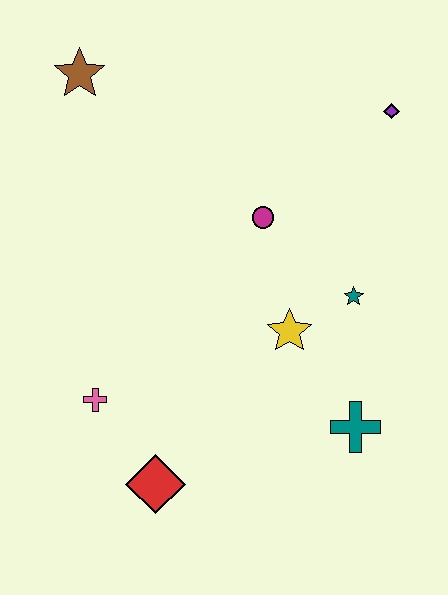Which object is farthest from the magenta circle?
The red diamond is farthest from the magenta circle.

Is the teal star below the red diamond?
No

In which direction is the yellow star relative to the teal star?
The yellow star is to the left of the teal star.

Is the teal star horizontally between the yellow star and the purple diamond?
Yes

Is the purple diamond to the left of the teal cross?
No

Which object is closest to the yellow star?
The teal star is closest to the yellow star.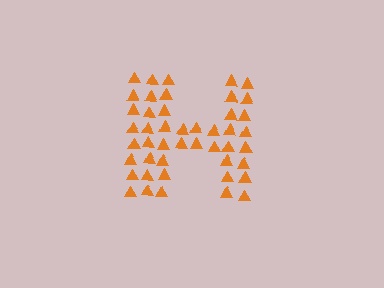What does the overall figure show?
The overall figure shows the letter H.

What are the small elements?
The small elements are triangles.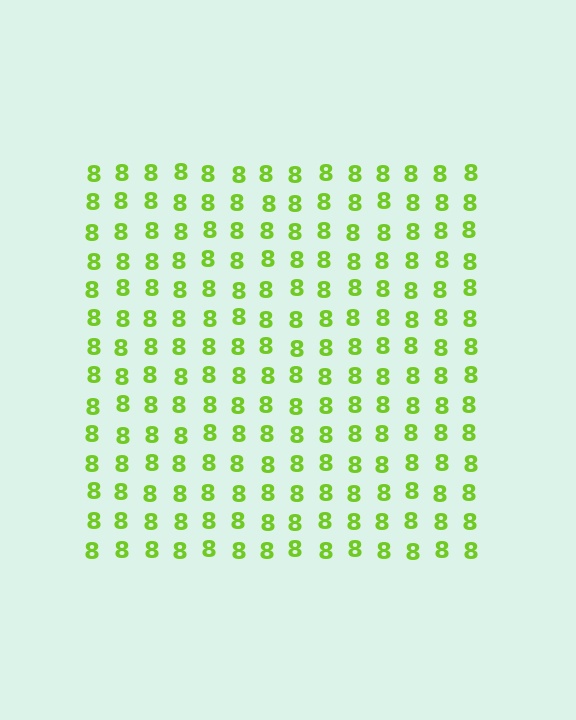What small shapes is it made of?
It is made of small digit 8's.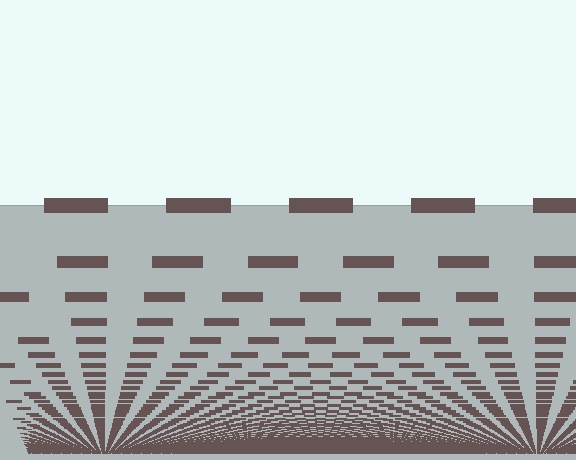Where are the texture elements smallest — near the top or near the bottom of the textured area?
Near the bottom.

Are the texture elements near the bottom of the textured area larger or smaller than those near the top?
Smaller. The gradient is inverted — elements near the bottom are smaller and denser.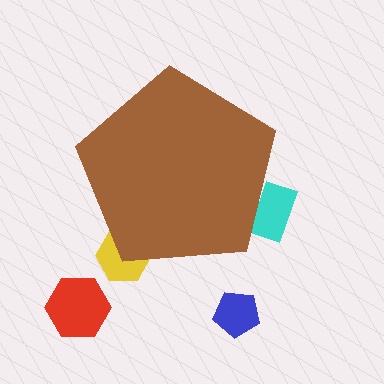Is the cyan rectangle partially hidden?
Yes, the cyan rectangle is partially hidden behind the brown pentagon.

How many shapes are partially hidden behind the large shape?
2 shapes are partially hidden.